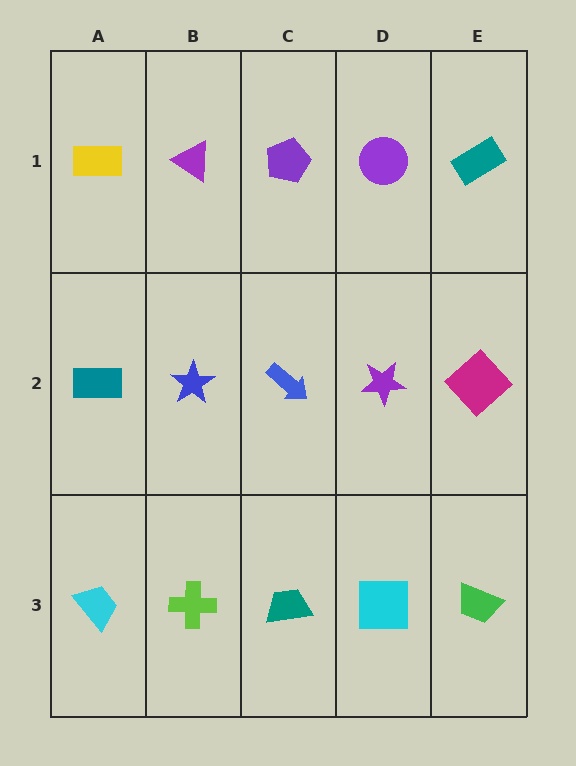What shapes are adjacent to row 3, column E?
A magenta diamond (row 2, column E), a cyan square (row 3, column D).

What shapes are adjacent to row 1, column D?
A purple star (row 2, column D), a purple pentagon (row 1, column C), a teal rectangle (row 1, column E).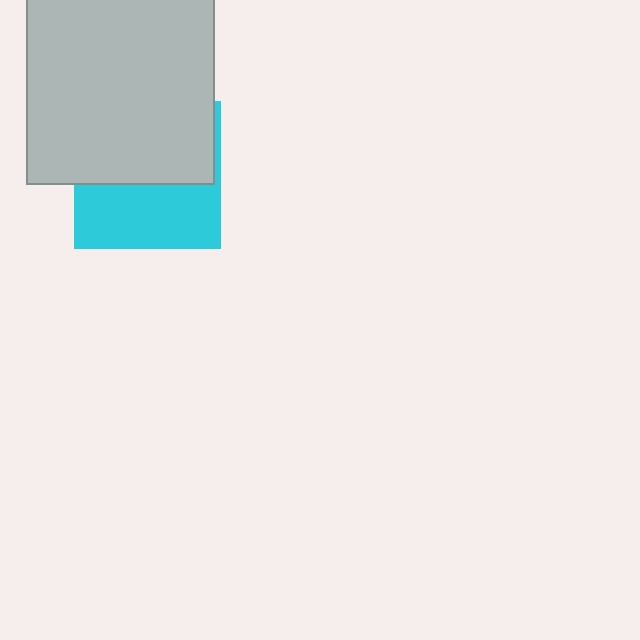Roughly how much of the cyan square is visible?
About half of it is visible (roughly 46%).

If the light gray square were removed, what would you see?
You would see the complete cyan square.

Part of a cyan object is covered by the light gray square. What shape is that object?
It is a square.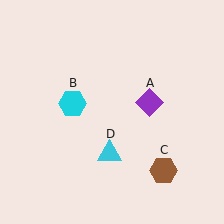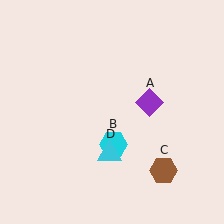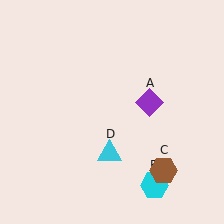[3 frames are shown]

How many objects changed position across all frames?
1 object changed position: cyan hexagon (object B).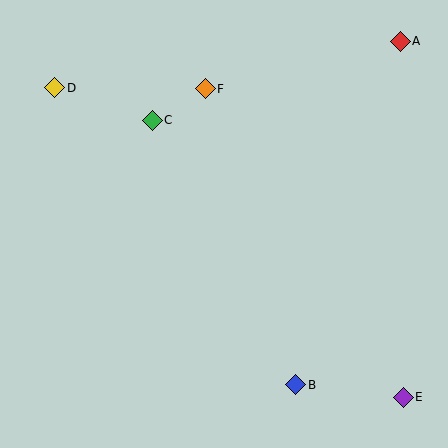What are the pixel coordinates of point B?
Point B is at (296, 385).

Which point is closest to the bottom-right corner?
Point E is closest to the bottom-right corner.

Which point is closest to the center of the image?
Point C at (152, 120) is closest to the center.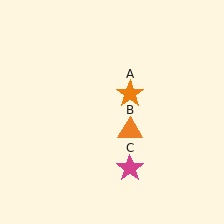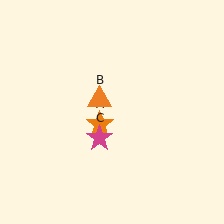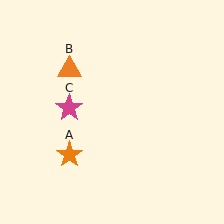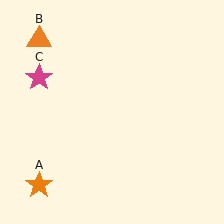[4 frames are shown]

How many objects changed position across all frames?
3 objects changed position: orange star (object A), orange triangle (object B), magenta star (object C).